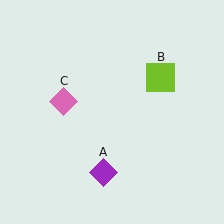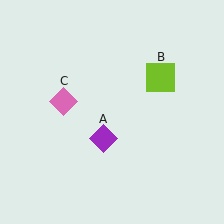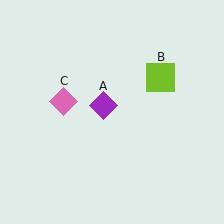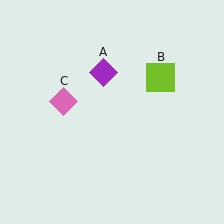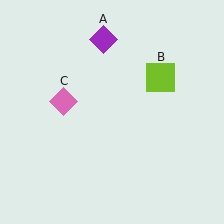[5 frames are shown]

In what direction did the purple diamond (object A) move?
The purple diamond (object A) moved up.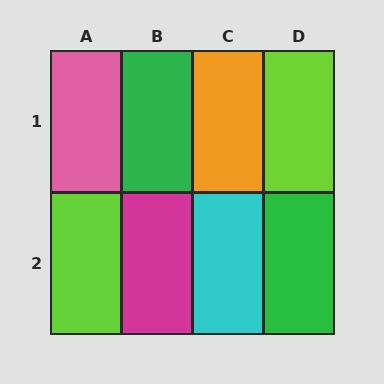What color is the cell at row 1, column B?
Green.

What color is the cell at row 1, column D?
Lime.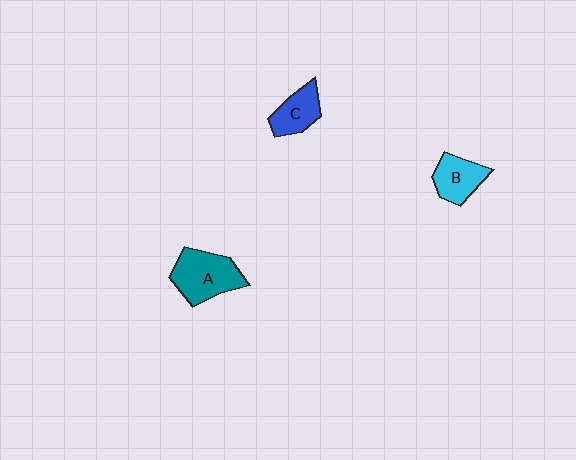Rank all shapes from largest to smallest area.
From largest to smallest: A (teal), B (cyan), C (blue).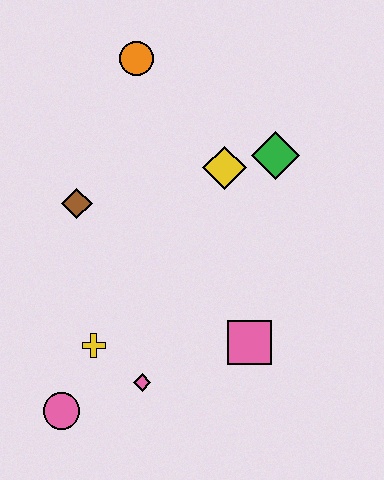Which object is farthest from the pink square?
The orange circle is farthest from the pink square.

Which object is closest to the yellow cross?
The pink diamond is closest to the yellow cross.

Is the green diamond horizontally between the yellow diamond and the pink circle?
No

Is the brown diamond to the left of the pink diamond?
Yes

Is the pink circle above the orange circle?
No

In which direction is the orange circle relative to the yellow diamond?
The orange circle is above the yellow diamond.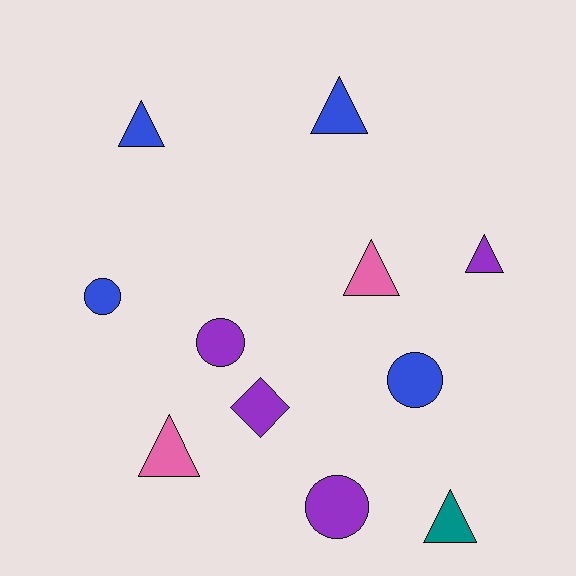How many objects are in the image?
There are 11 objects.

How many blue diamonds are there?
There are no blue diamonds.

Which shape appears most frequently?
Triangle, with 6 objects.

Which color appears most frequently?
Blue, with 4 objects.